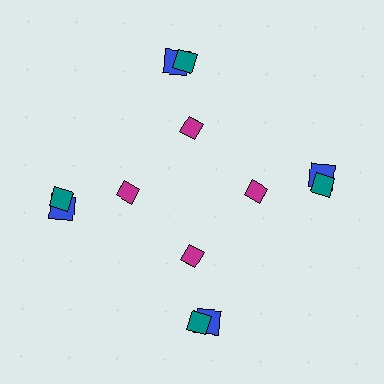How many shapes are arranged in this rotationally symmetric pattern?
There are 12 shapes, arranged in 4 groups of 3.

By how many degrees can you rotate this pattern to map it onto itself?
The pattern maps onto itself every 90 degrees of rotation.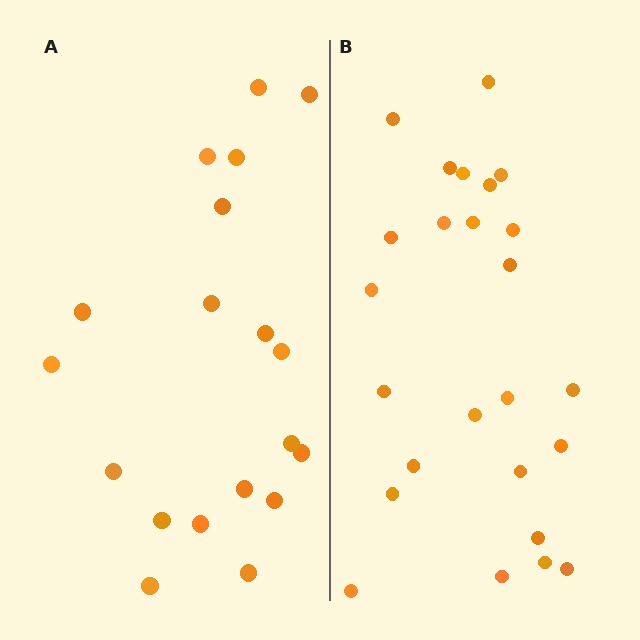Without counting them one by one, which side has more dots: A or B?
Region B (the right region) has more dots.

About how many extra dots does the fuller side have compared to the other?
Region B has about 6 more dots than region A.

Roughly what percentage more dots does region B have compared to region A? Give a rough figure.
About 30% more.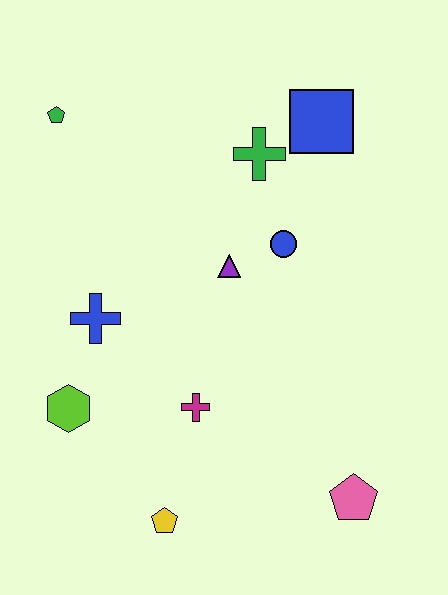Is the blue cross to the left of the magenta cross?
Yes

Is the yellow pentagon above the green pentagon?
No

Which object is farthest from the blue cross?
The pink pentagon is farthest from the blue cross.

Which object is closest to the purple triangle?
The blue circle is closest to the purple triangle.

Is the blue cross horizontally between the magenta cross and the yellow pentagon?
No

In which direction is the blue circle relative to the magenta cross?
The blue circle is above the magenta cross.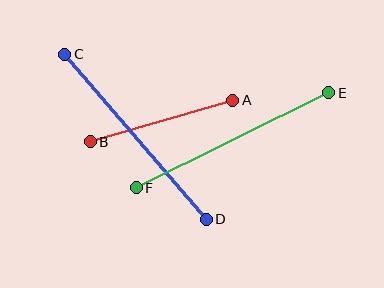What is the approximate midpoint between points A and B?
The midpoint is at approximately (162, 121) pixels.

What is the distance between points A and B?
The distance is approximately 149 pixels.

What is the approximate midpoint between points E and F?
The midpoint is at approximately (233, 140) pixels.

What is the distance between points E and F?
The distance is approximately 215 pixels.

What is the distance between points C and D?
The distance is approximately 218 pixels.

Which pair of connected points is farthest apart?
Points C and D are farthest apart.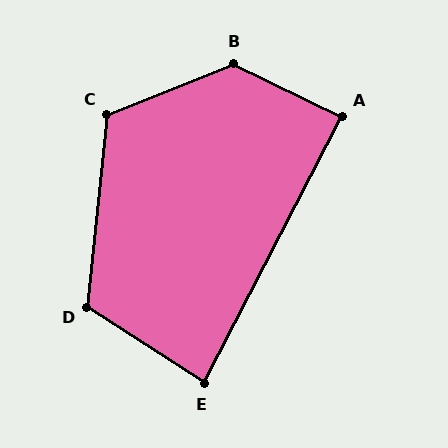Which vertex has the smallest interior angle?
E, at approximately 84 degrees.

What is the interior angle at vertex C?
Approximately 118 degrees (obtuse).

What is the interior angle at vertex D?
Approximately 117 degrees (obtuse).